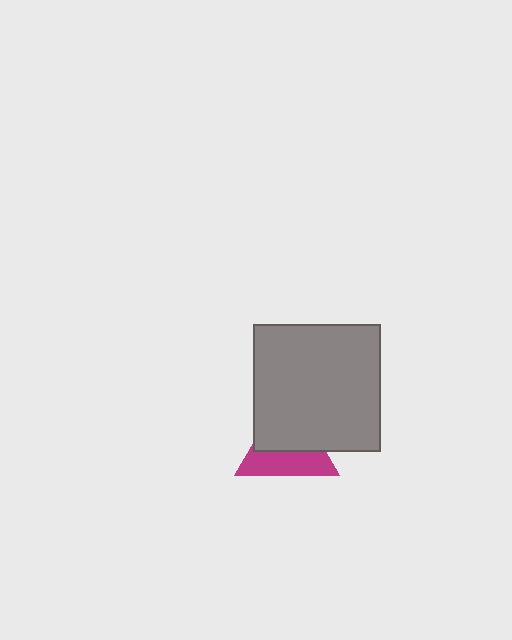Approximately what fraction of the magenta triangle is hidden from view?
Roughly 54% of the magenta triangle is hidden behind the gray square.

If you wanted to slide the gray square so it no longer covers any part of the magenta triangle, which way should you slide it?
Slide it up — that is the most direct way to separate the two shapes.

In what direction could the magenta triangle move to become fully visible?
The magenta triangle could move down. That would shift it out from behind the gray square entirely.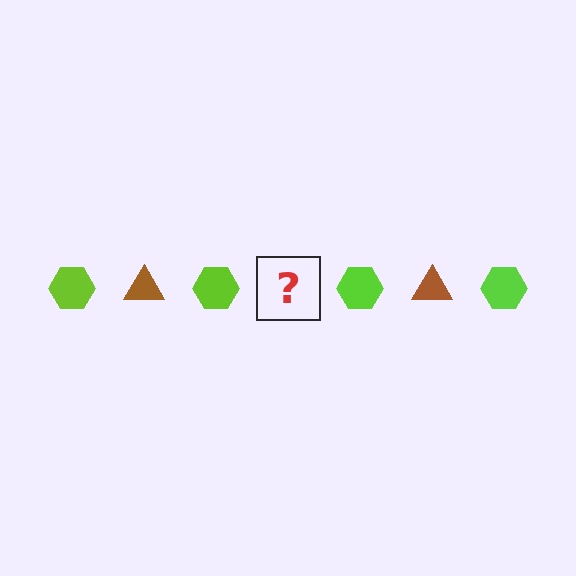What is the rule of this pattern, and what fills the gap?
The rule is that the pattern alternates between lime hexagon and brown triangle. The gap should be filled with a brown triangle.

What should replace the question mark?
The question mark should be replaced with a brown triangle.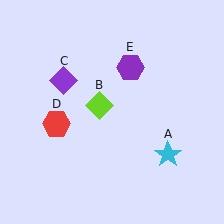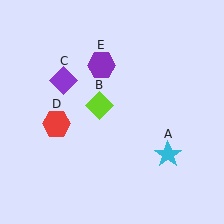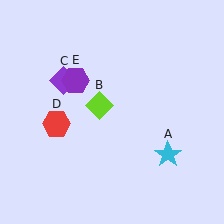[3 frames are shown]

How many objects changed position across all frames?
1 object changed position: purple hexagon (object E).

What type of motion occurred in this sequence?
The purple hexagon (object E) rotated counterclockwise around the center of the scene.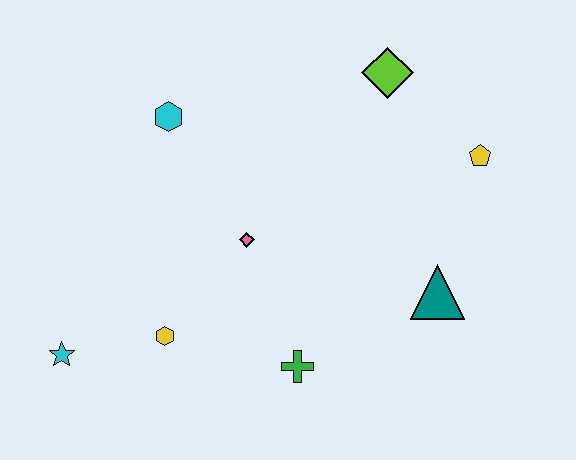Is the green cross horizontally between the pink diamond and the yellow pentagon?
Yes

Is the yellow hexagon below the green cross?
No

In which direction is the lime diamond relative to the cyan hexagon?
The lime diamond is to the right of the cyan hexagon.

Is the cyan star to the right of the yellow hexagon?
No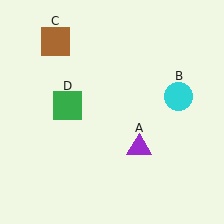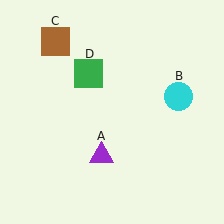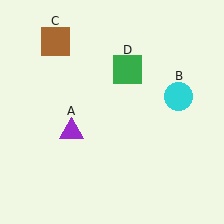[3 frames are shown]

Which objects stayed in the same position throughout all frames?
Cyan circle (object B) and brown square (object C) remained stationary.